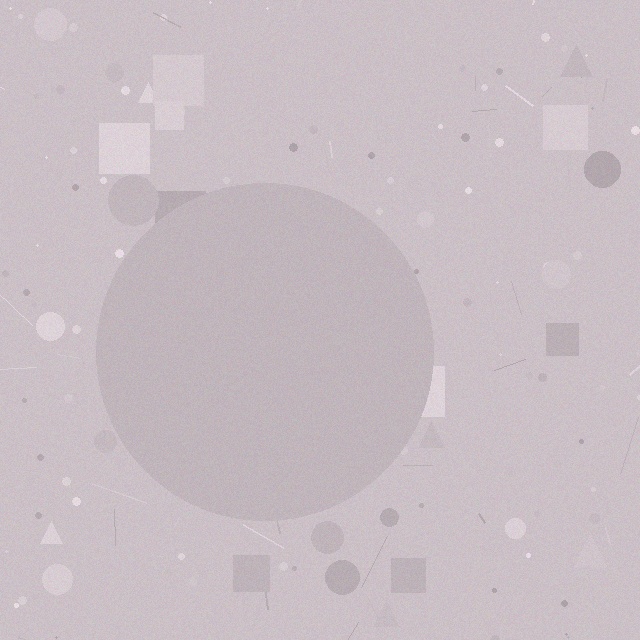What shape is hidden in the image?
A circle is hidden in the image.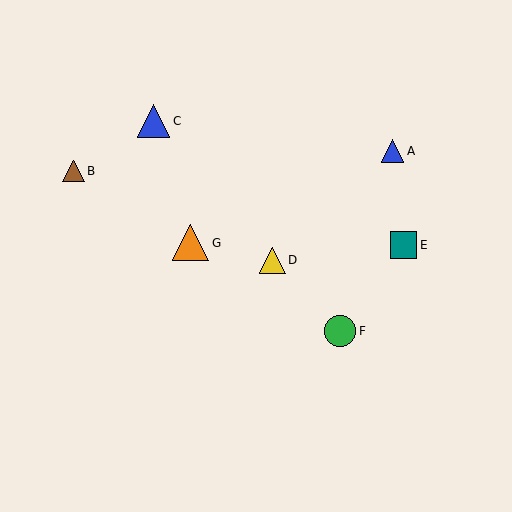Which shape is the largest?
The orange triangle (labeled G) is the largest.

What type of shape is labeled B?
Shape B is a brown triangle.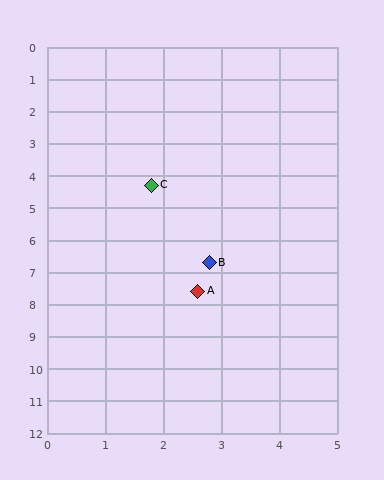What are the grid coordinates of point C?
Point C is at approximately (1.8, 4.3).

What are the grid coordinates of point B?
Point B is at approximately (2.8, 6.7).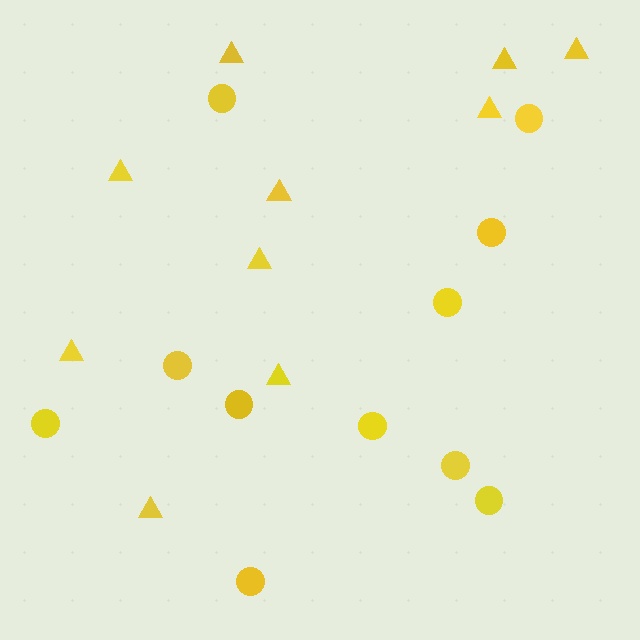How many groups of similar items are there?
There are 2 groups: one group of circles (11) and one group of triangles (10).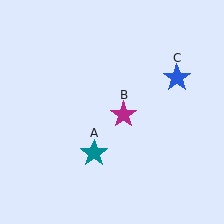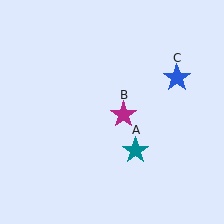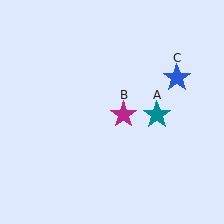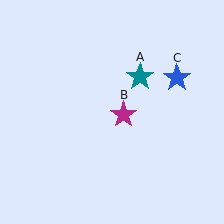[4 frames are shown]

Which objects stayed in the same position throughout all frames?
Magenta star (object B) and blue star (object C) remained stationary.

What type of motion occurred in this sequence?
The teal star (object A) rotated counterclockwise around the center of the scene.